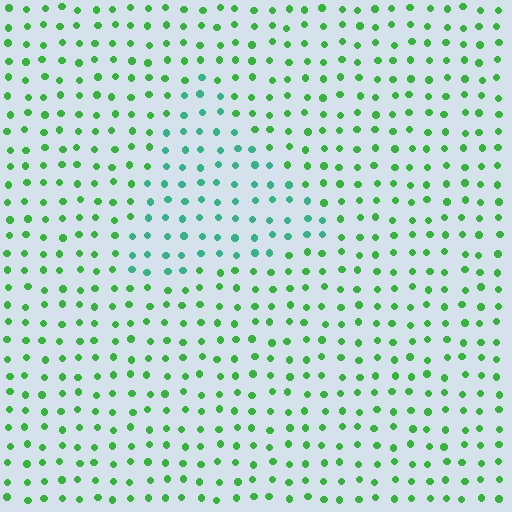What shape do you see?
I see a triangle.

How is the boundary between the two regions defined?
The boundary is defined purely by a slight shift in hue (about 35 degrees). Spacing, size, and orientation are identical on both sides.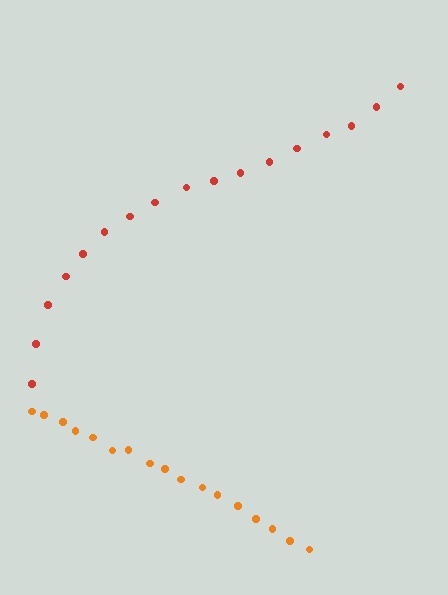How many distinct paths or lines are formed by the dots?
There are 2 distinct paths.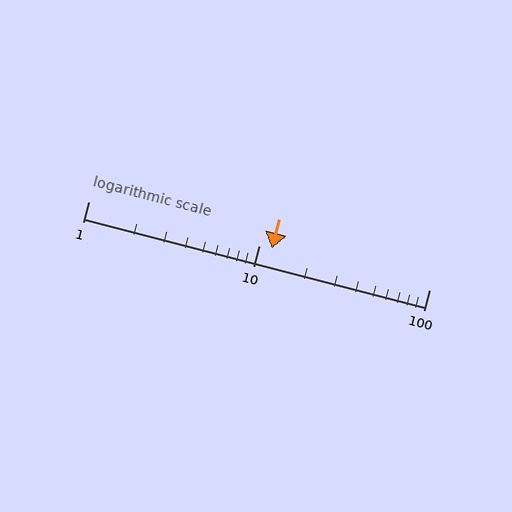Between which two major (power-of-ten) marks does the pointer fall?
The pointer is between 10 and 100.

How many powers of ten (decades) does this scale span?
The scale spans 2 decades, from 1 to 100.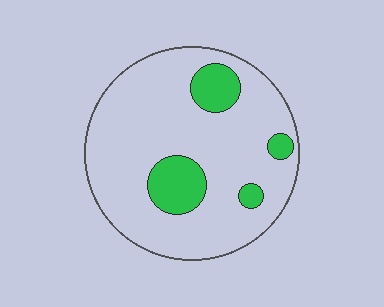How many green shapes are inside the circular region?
4.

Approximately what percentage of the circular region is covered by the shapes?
Approximately 15%.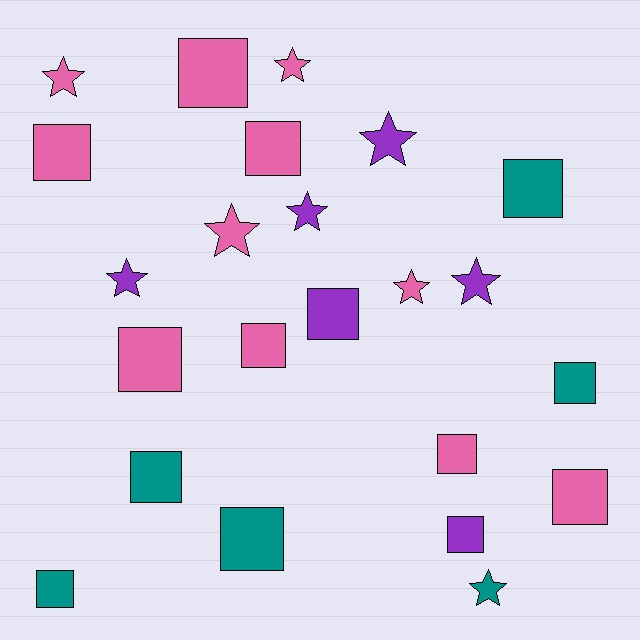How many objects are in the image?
There are 23 objects.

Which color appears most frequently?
Pink, with 11 objects.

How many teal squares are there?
There are 5 teal squares.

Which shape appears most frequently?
Square, with 14 objects.